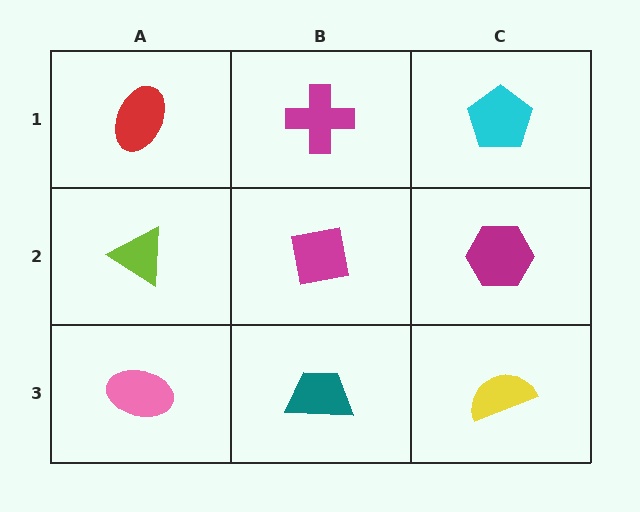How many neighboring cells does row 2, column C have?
3.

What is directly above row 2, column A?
A red ellipse.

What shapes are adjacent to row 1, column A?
A lime triangle (row 2, column A), a magenta cross (row 1, column B).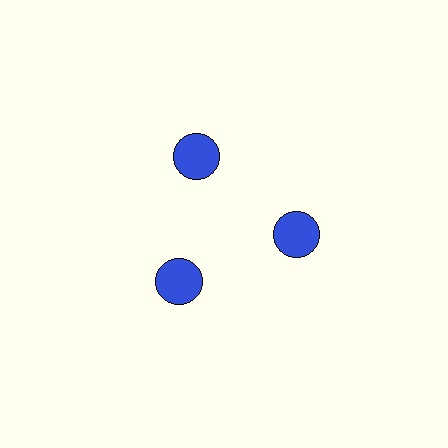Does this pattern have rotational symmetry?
Yes, this pattern has 3-fold rotational symmetry. It looks the same after rotating 120 degrees around the center.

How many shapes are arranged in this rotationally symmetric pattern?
There are 3 shapes, arranged in 3 groups of 1.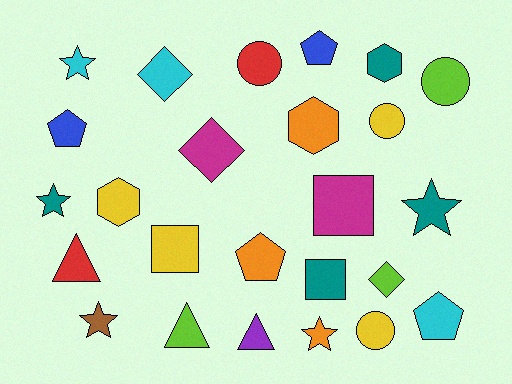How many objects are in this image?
There are 25 objects.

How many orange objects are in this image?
There are 3 orange objects.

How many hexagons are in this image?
There are 3 hexagons.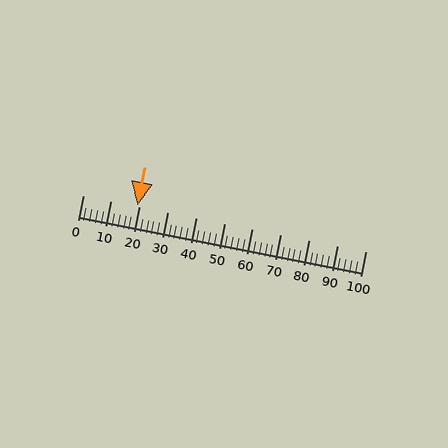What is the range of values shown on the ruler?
The ruler shows values from 0 to 100.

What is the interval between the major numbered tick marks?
The major tick marks are spaced 10 units apart.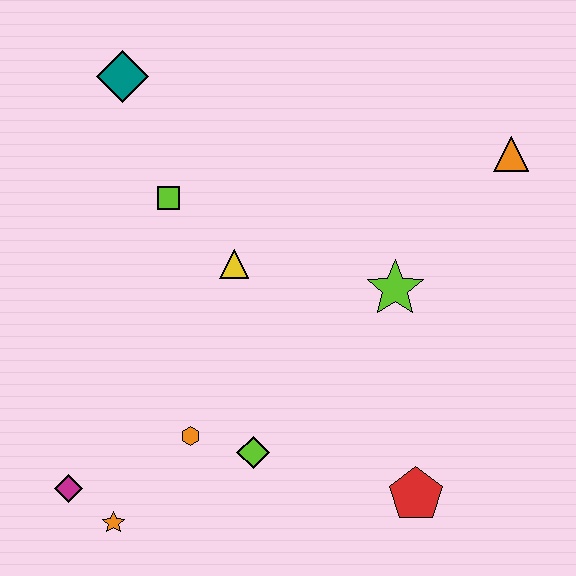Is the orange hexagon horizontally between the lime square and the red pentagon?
Yes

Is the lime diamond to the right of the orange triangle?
No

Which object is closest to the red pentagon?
The lime diamond is closest to the red pentagon.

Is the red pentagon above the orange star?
Yes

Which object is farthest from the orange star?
The orange triangle is farthest from the orange star.